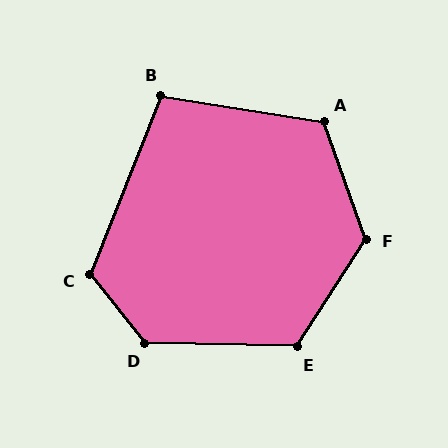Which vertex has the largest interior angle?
D, at approximately 130 degrees.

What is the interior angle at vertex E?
Approximately 121 degrees (obtuse).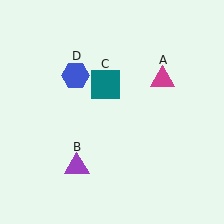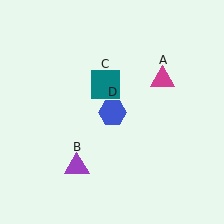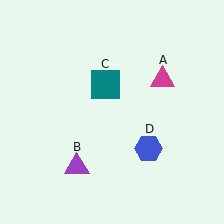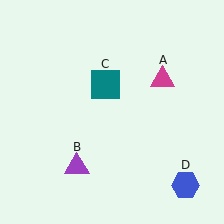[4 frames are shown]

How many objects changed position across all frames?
1 object changed position: blue hexagon (object D).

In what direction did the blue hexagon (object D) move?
The blue hexagon (object D) moved down and to the right.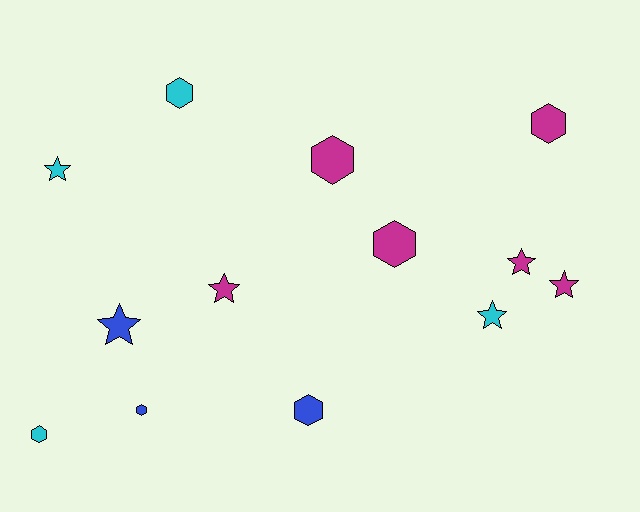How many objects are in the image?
There are 13 objects.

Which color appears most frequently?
Magenta, with 6 objects.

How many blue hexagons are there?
There are 2 blue hexagons.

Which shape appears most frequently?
Hexagon, with 7 objects.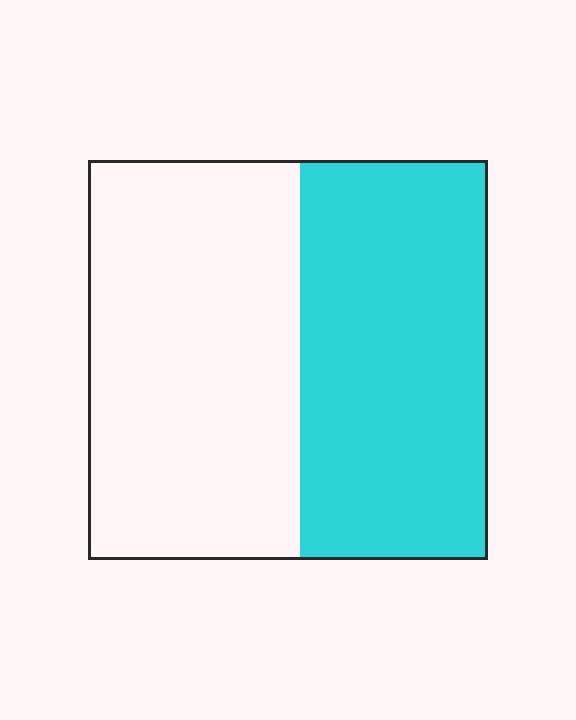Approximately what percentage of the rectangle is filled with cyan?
Approximately 45%.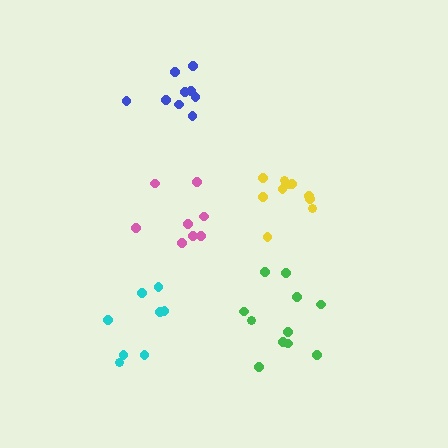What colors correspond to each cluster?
The clusters are colored: blue, yellow, green, cyan, pink.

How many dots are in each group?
Group 1: 9 dots, Group 2: 10 dots, Group 3: 11 dots, Group 4: 8 dots, Group 5: 8 dots (46 total).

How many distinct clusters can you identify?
There are 5 distinct clusters.